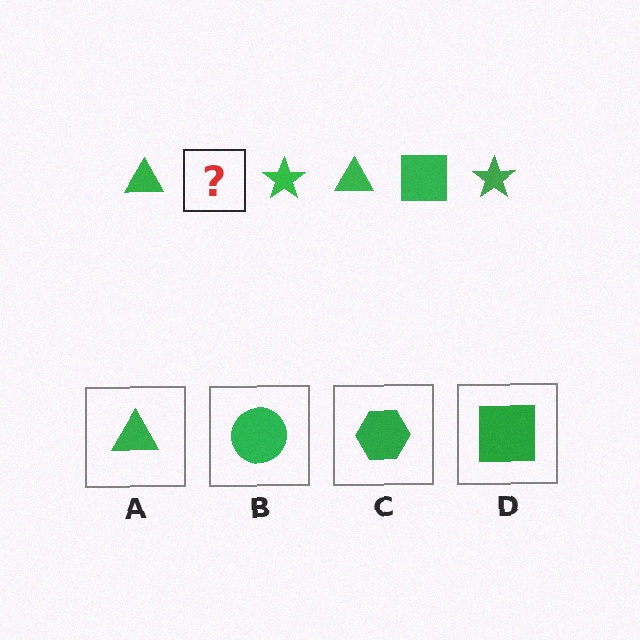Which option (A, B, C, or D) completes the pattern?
D.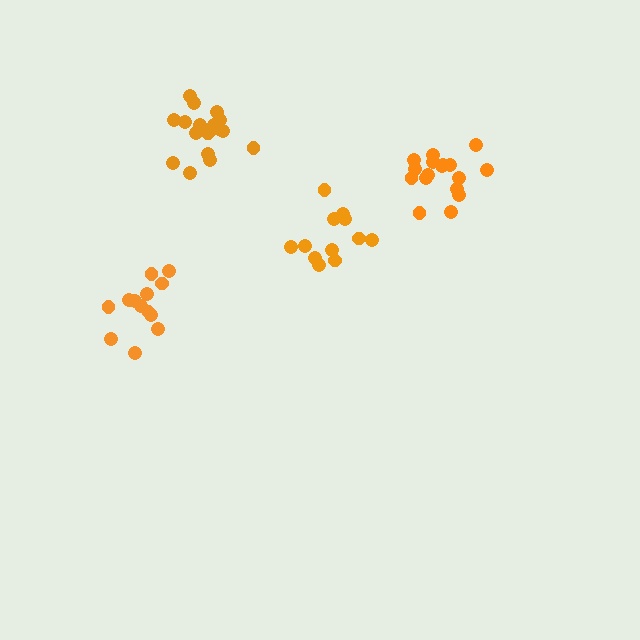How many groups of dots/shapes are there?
There are 4 groups.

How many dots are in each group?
Group 1: 12 dots, Group 2: 17 dots, Group 3: 17 dots, Group 4: 13 dots (59 total).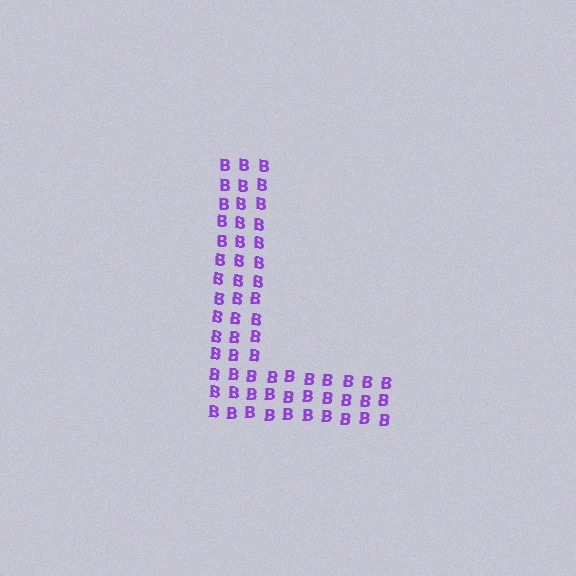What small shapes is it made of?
It is made of small letter B's.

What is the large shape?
The large shape is the letter L.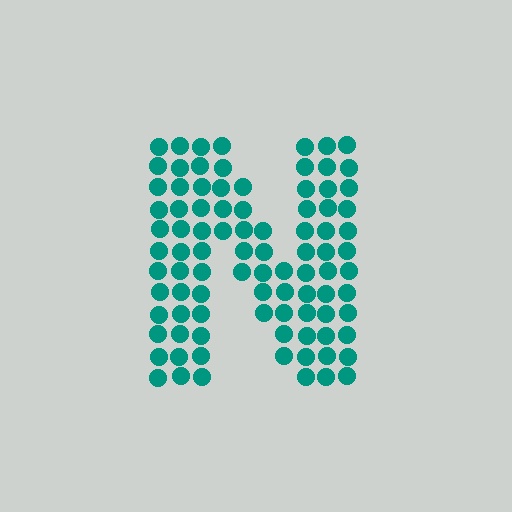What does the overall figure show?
The overall figure shows the letter N.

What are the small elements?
The small elements are circles.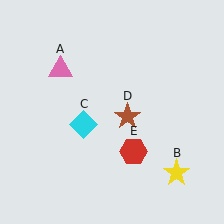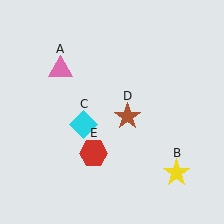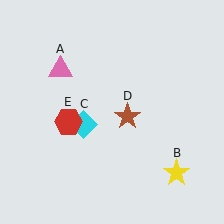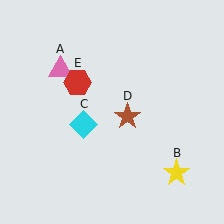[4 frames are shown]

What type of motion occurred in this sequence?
The red hexagon (object E) rotated clockwise around the center of the scene.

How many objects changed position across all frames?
1 object changed position: red hexagon (object E).